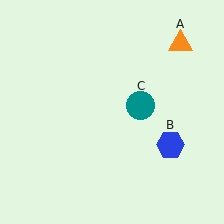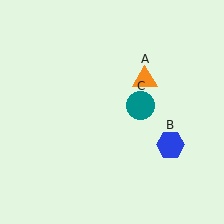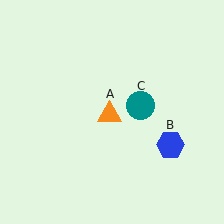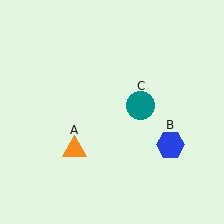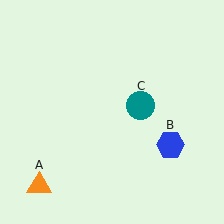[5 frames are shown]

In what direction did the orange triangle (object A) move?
The orange triangle (object A) moved down and to the left.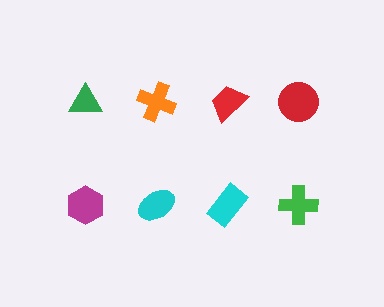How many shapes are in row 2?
4 shapes.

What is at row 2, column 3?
A cyan rectangle.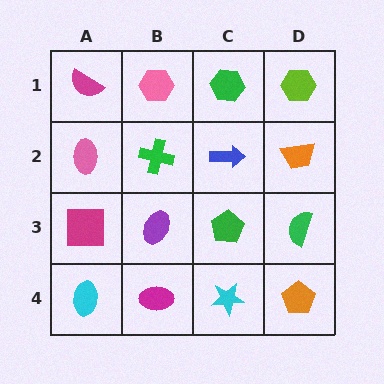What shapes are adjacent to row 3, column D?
An orange trapezoid (row 2, column D), an orange pentagon (row 4, column D), a green pentagon (row 3, column C).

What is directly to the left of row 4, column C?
A magenta ellipse.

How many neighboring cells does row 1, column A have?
2.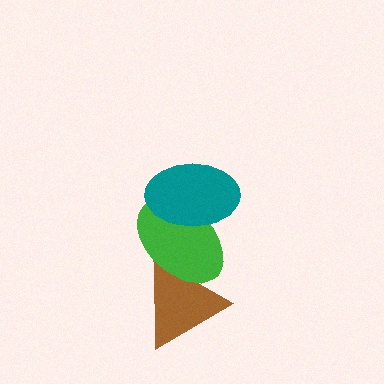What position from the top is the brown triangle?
The brown triangle is 3rd from the top.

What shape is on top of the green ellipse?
The teal ellipse is on top of the green ellipse.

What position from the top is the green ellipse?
The green ellipse is 2nd from the top.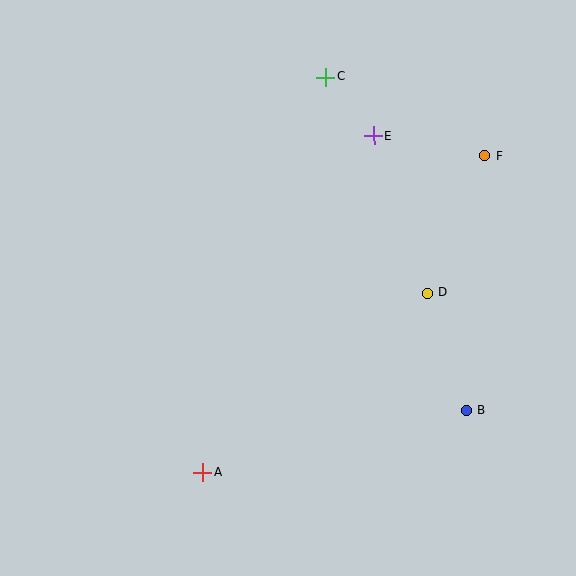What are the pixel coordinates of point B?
Point B is at (467, 411).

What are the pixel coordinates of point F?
Point F is at (485, 156).